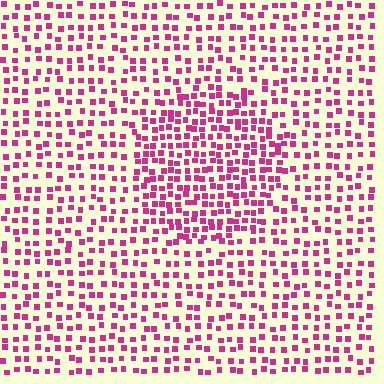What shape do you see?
I see a circle.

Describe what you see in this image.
The image contains small magenta elements arranged at two different densities. A circle-shaped region is visible where the elements are more densely packed than the surrounding area.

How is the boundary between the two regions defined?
The boundary is defined by a change in element density (approximately 1.7x ratio). All elements are the same color, size, and shape.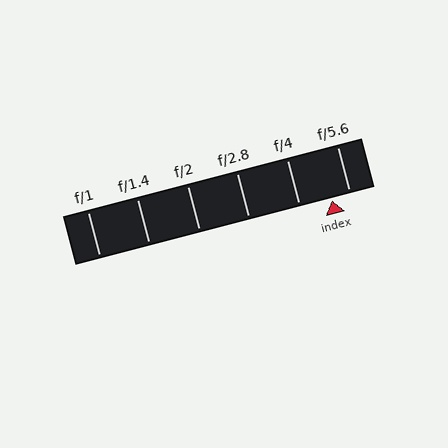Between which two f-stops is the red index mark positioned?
The index mark is between f/4 and f/5.6.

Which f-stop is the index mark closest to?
The index mark is closest to f/5.6.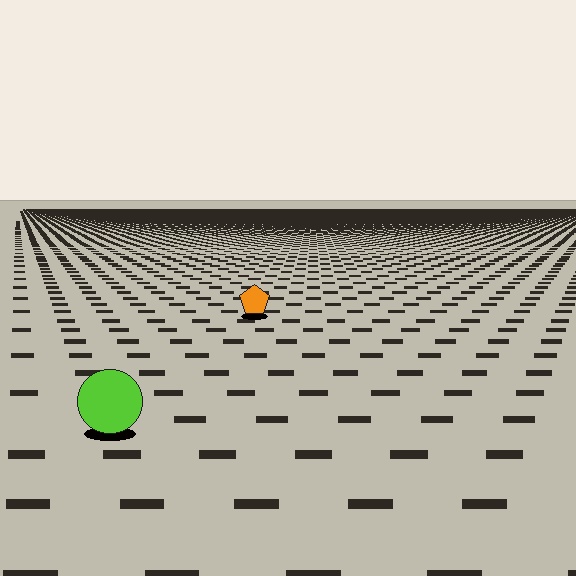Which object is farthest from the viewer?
The orange pentagon is farthest from the viewer. It appears smaller and the ground texture around it is denser.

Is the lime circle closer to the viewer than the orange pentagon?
Yes. The lime circle is closer — you can tell from the texture gradient: the ground texture is coarser near it.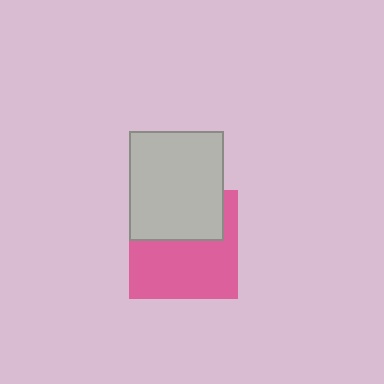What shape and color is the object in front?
The object in front is a light gray rectangle.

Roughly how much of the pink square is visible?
About half of it is visible (roughly 59%).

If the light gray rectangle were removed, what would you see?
You would see the complete pink square.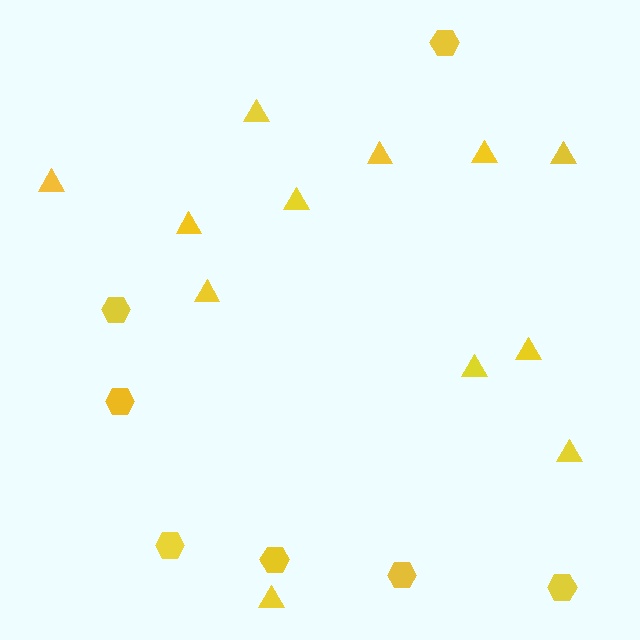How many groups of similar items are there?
There are 2 groups: one group of triangles (12) and one group of hexagons (7).